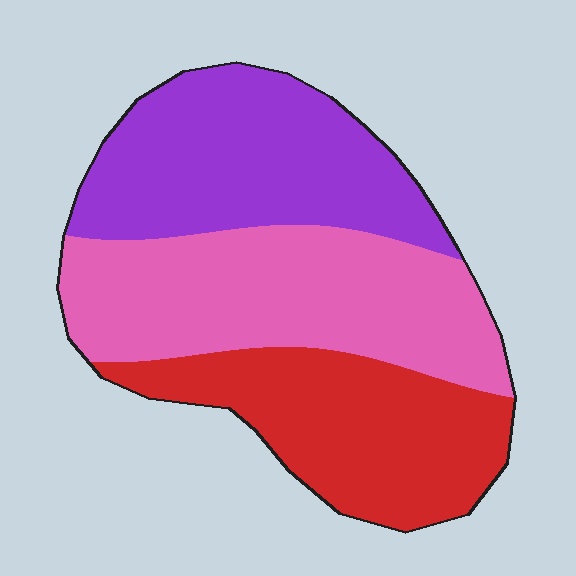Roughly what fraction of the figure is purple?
Purple takes up about one third (1/3) of the figure.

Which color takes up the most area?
Pink, at roughly 40%.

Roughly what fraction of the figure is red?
Red covers around 30% of the figure.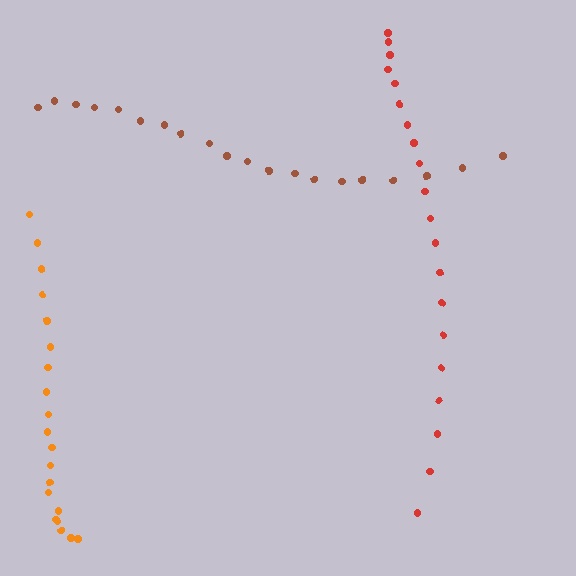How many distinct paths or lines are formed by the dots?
There are 3 distinct paths.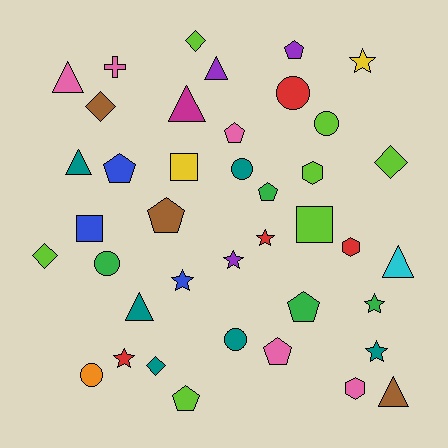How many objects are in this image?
There are 40 objects.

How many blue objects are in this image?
There are 3 blue objects.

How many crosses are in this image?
There is 1 cross.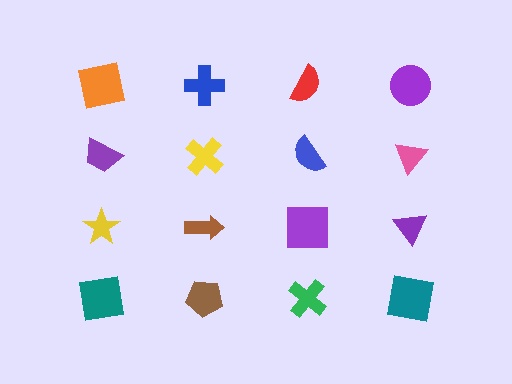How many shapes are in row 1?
4 shapes.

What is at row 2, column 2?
A yellow cross.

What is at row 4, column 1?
A teal square.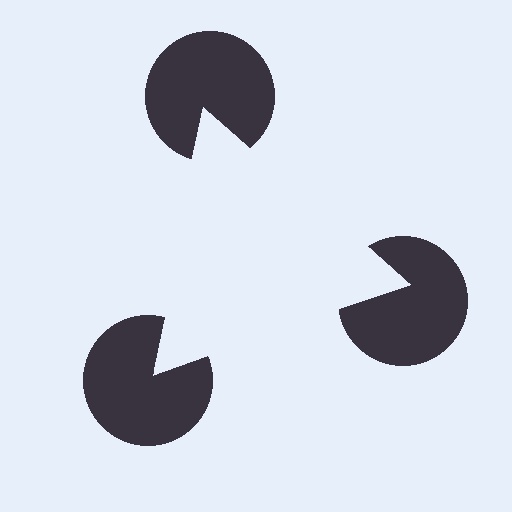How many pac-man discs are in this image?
There are 3 — one at each vertex of the illusory triangle.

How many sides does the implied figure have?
3 sides.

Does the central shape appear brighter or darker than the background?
It typically appears slightly brighter than the background, even though no actual brightness change is drawn.